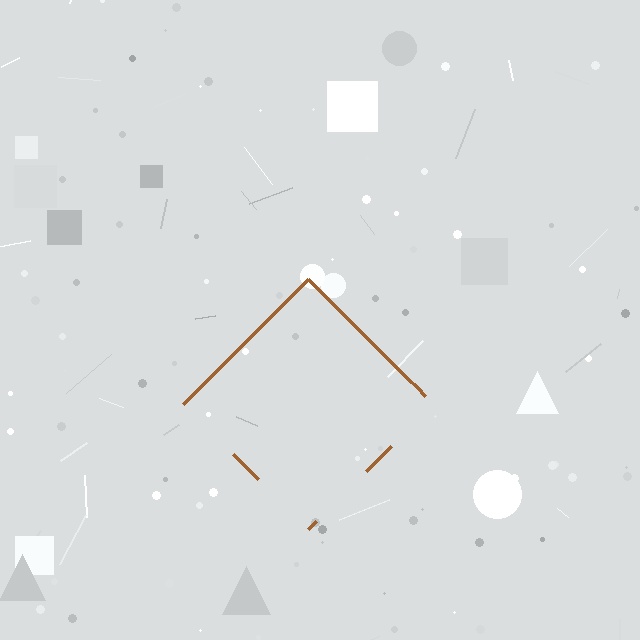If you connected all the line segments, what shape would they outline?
They would outline a diamond.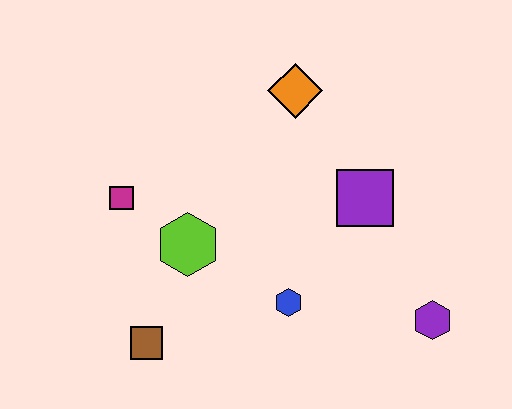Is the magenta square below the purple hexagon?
No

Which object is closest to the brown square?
The lime hexagon is closest to the brown square.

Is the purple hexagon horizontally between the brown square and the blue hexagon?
No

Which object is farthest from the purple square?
The brown square is farthest from the purple square.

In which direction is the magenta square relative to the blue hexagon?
The magenta square is to the left of the blue hexagon.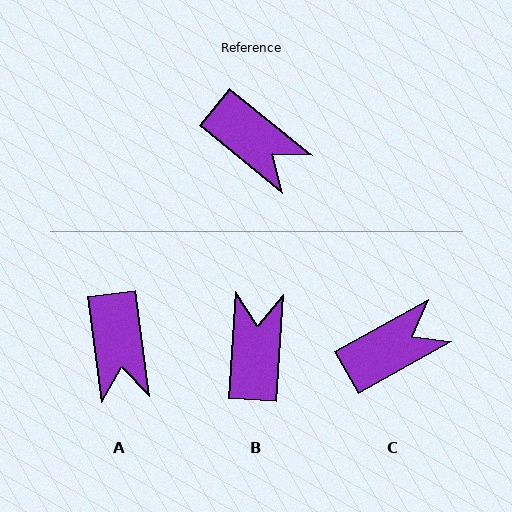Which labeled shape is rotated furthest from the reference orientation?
B, about 125 degrees away.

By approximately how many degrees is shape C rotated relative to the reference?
Approximately 68 degrees counter-clockwise.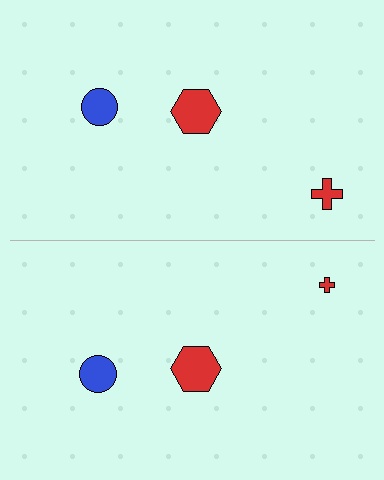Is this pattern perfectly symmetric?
No, the pattern is not perfectly symmetric. The red cross on the bottom side has a different size than its mirror counterpart.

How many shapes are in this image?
There are 6 shapes in this image.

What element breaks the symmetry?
The red cross on the bottom side has a different size than its mirror counterpart.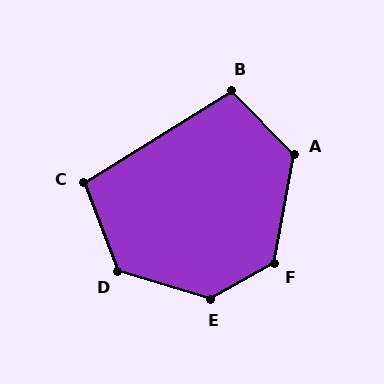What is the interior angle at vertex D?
Approximately 128 degrees (obtuse).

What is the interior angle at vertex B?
Approximately 103 degrees (obtuse).